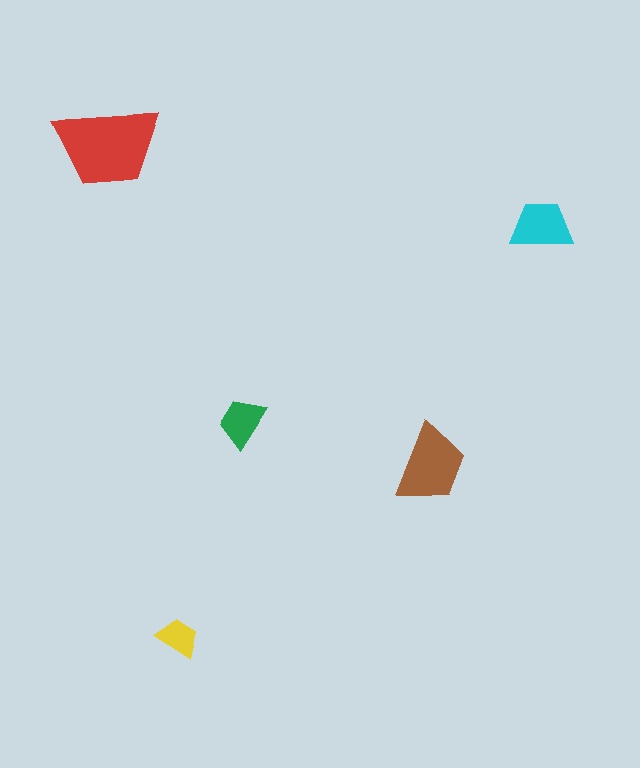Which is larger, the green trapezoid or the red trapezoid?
The red one.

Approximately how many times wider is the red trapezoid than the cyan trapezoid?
About 1.5 times wider.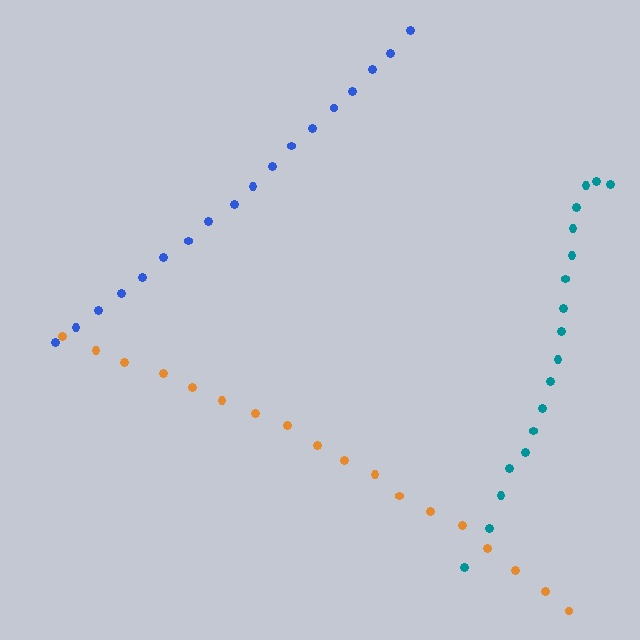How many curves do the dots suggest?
There are 3 distinct paths.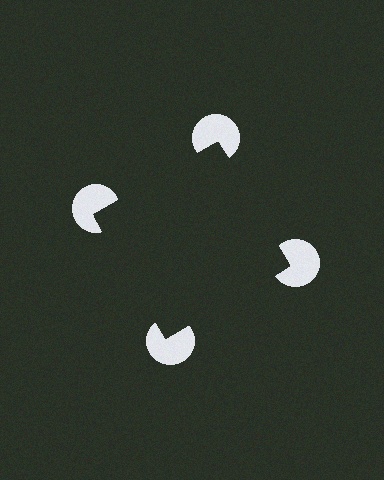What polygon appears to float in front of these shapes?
An illusory square — its edges are inferred from the aligned wedge cuts in the pac-man discs, not physically drawn.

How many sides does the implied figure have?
4 sides.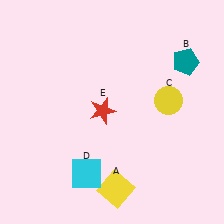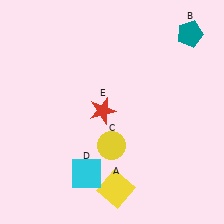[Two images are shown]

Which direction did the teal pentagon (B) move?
The teal pentagon (B) moved up.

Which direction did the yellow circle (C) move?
The yellow circle (C) moved left.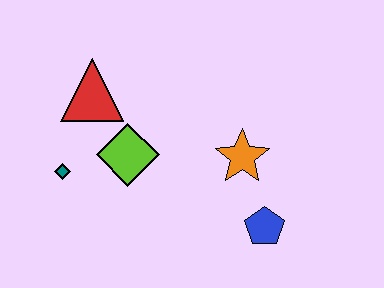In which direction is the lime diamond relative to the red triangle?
The lime diamond is below the red triangle.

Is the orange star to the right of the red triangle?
Yes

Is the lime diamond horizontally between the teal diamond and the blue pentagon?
Yes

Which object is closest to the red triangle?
The lime diamond is closest to the red triangle.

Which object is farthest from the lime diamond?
The blue pentagon is farthest from the lime diamond.